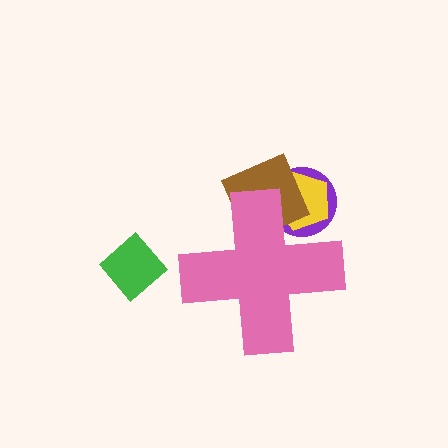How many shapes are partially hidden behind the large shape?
4 shapes are partially hidden.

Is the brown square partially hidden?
Yes, the brown square is partially hidden behind the pink cross.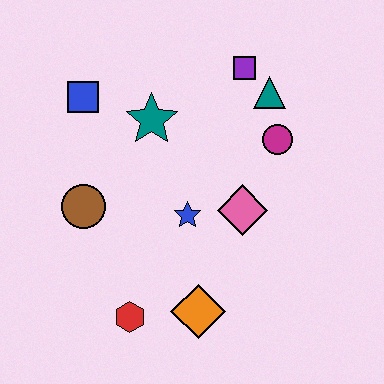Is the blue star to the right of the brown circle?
Yes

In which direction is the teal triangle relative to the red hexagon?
The teal triangle is above the red hexagon.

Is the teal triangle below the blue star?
No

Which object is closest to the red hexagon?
The orange diamond is closest to the red hexagon.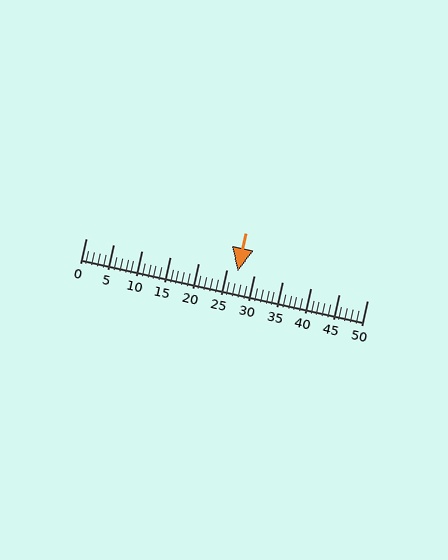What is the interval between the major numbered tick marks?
The major tick marks are spaced 5 units apart.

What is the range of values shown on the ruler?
The ruler shows values from 0 to 50.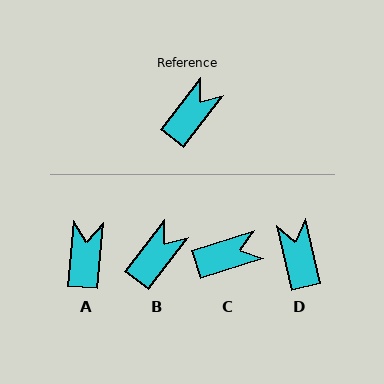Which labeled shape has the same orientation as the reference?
B.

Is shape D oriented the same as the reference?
No, it is off by about 50 degrees.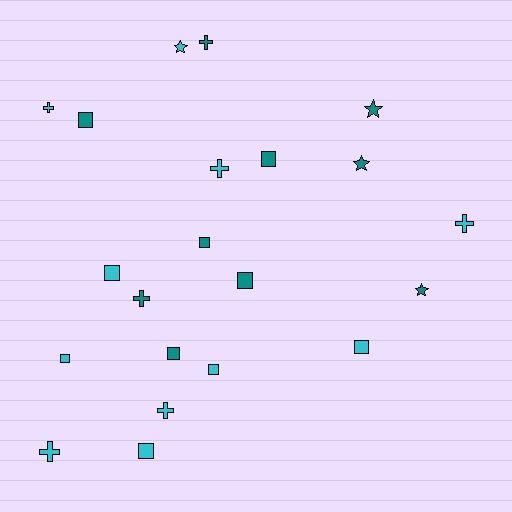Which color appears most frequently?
Cyan, with 11 objects.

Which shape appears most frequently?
Square, with 10 objects.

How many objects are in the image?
There are 21 objects.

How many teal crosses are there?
There are 2 teal crosses.